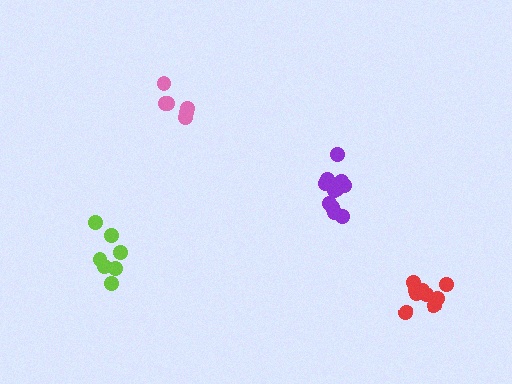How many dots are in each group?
Group 1: 10 dots, Group 2: 11 dots, Group 3: 6 dots, Group 4: 7 dots (34 total).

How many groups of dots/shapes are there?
There are 4 groups.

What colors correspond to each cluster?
The clusters are colored: red, purple, pink, lime.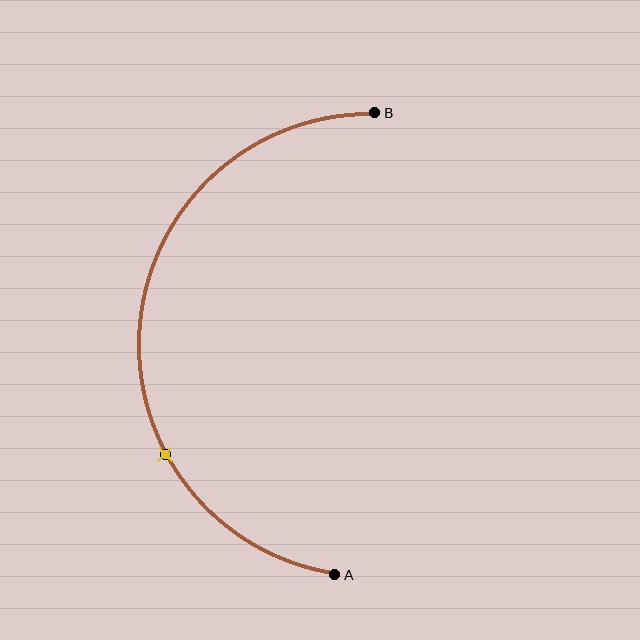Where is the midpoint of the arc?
The arc midpoint is the point on the curve farthest from the straight line joining A and B. It sits to the left of that line.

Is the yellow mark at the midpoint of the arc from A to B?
No. The yellow mark lies on the arc but is closer to endpoint A. The arc midpoint would be at the point on the curve equidistant along the arc from both A and B.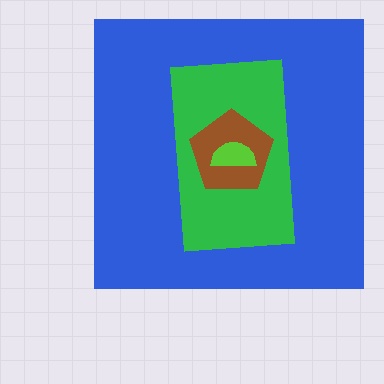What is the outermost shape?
The blue square.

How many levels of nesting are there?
4.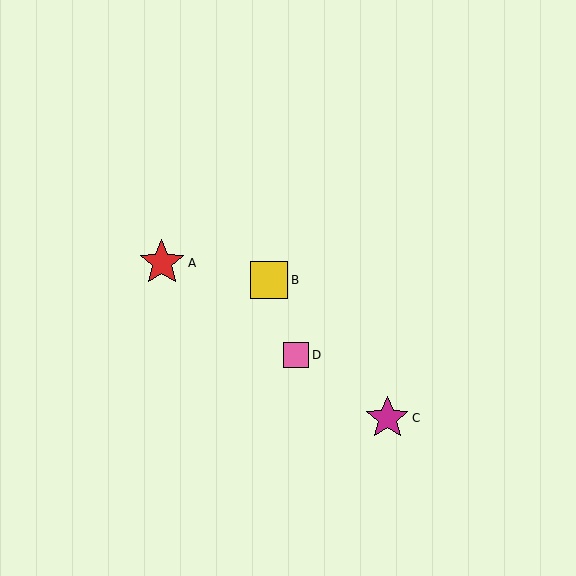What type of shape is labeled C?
Shape C is a magenta star.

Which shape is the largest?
The red star (labeled A) is the largest.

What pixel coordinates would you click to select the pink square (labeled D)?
Click at (296, 355) to select the pink square D.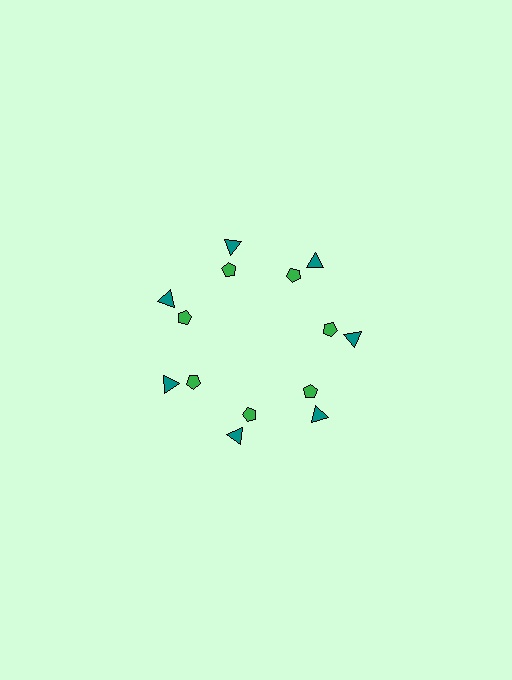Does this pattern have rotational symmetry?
Yes, this pattern has 7-fold rotational symmetry. It looks the same after rotating 51 degrees around the center.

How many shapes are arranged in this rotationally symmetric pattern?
There are 14 shapes, arranged in 7 groups of 2.